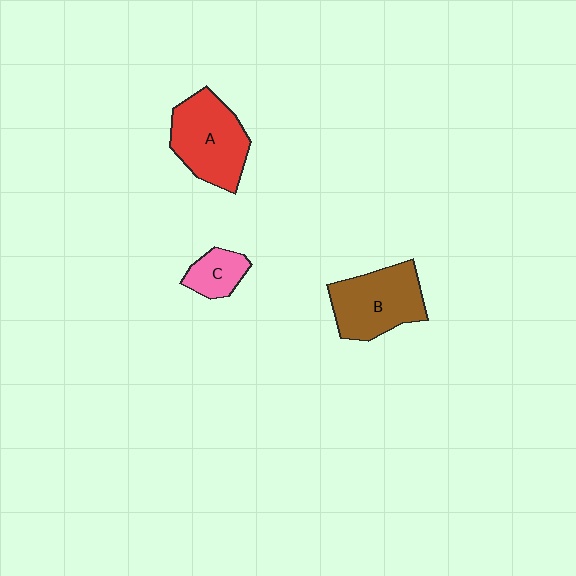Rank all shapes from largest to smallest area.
From largest to smallest: A (red), B (brown), C (pink).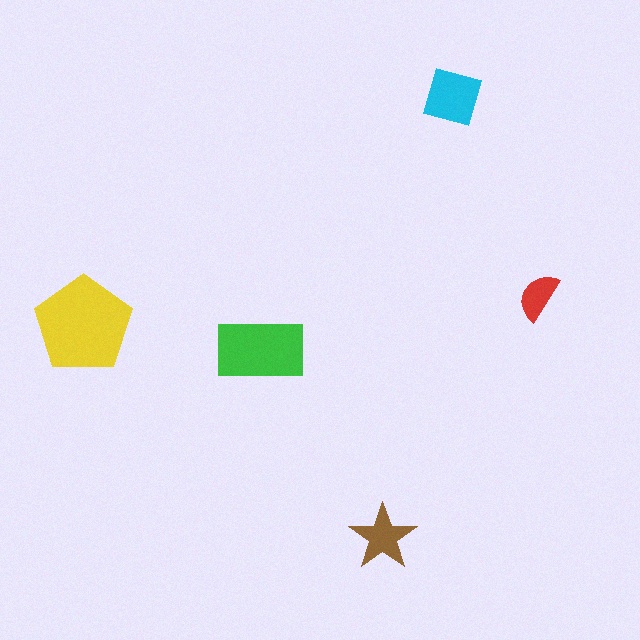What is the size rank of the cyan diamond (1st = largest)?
3rd.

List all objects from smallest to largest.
The red semicircle, the brown star, the cyan diamond, the green rectangle, the yellow pentagon.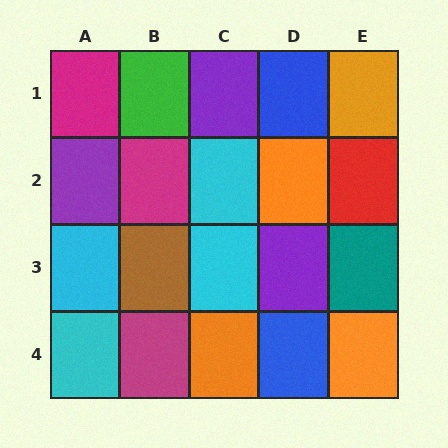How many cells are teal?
1 cell is teal.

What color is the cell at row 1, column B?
Green.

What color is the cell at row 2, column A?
Purple.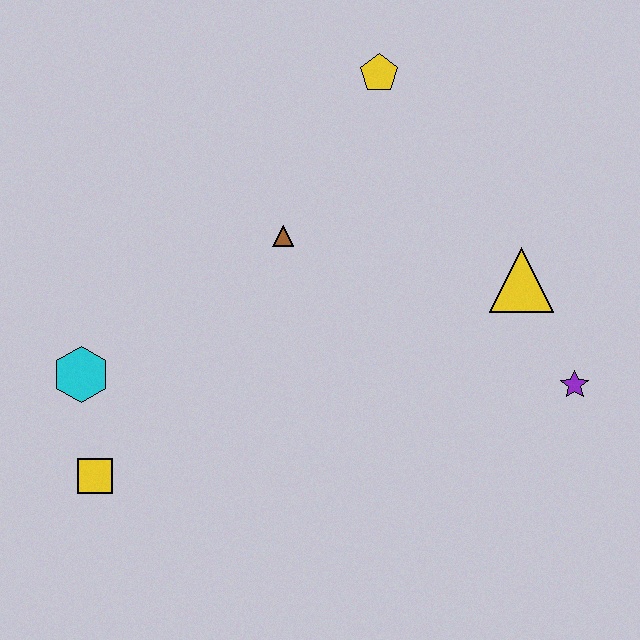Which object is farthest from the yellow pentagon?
The yellow square is farthest from the yellow pentagon.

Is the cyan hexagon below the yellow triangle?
Yes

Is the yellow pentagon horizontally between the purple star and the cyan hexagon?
Yes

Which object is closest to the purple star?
The yellow triangle is closest to the purple star.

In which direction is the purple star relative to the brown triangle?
The purple star is to the right of the brown triangle.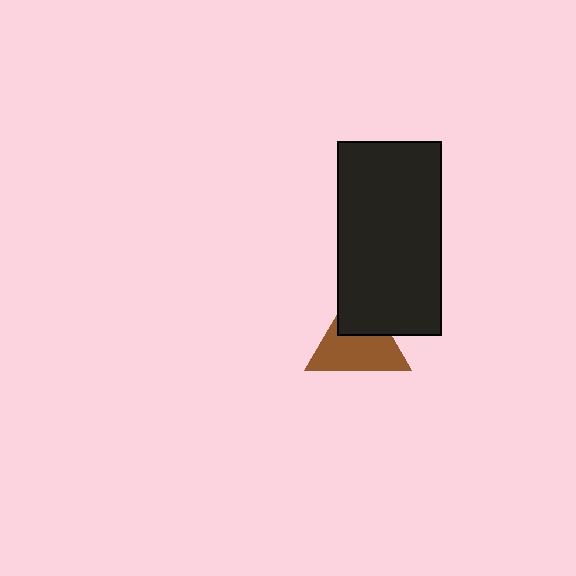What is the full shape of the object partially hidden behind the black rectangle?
The partially hidden object is a brown triangle.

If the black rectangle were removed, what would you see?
You would see the complete brown triangle.